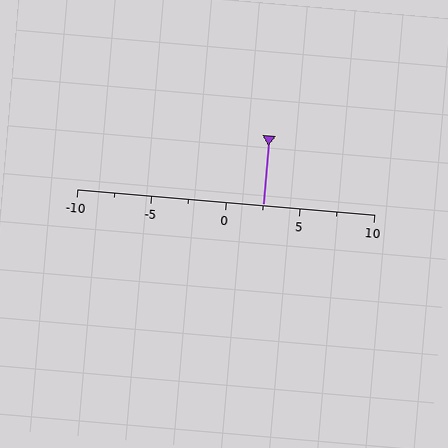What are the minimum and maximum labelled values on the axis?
The axis runs from -10 to 10.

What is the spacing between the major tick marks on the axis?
The major ticks are spaced 5 apart.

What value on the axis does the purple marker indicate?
The marker indicates approximately 2.5.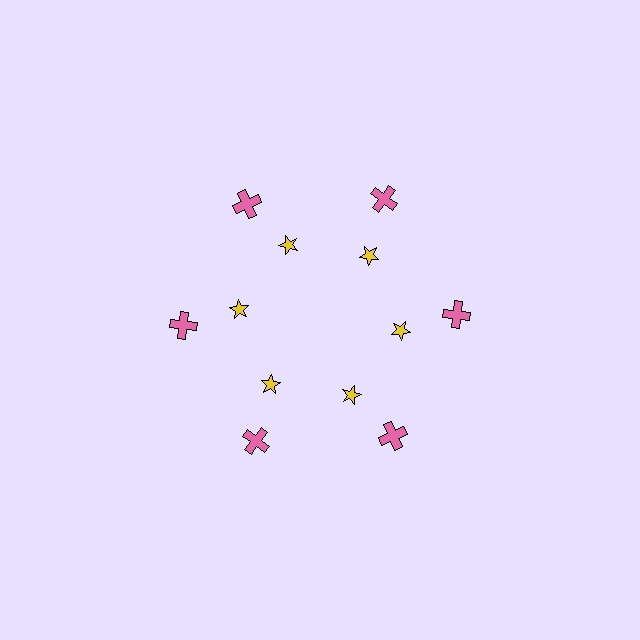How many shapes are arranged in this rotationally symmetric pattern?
There are 12 shapes, arranged in 6 groups of 2.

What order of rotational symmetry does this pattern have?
This pattern has 6-fold rotational symmetry.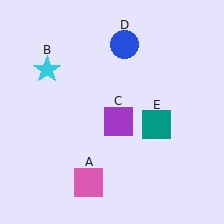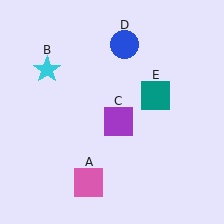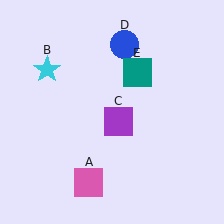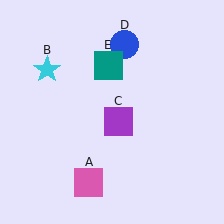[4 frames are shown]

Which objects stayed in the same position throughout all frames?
Pink square (object A) and cyan star (object B) and purple square (object C) and blue circle (object D) remained stationary.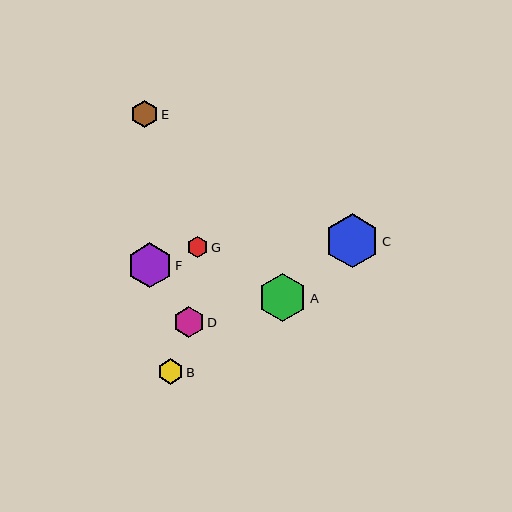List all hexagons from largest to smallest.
From largest to smallest: C, A, F, D, E, B, G.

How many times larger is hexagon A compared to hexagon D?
Hexagon A is approximately 1.6 times the size of hexagon D.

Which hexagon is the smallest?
Hexagon G is the smallest with a size of approximately 22 pixels.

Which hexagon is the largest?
Hexagon C is the largest with a size of approximately 54 pixels.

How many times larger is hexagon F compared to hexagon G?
Hexagon F is approximately 2.0 times the size of hexagon G.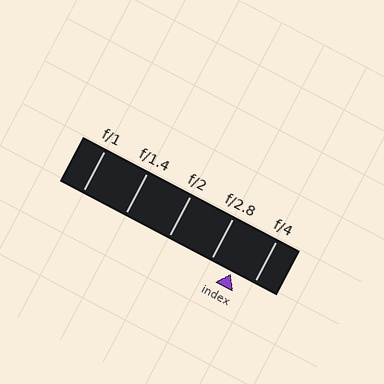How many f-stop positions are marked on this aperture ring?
There are 5 f-stop positions marked.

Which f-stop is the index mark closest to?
The index mark is closest to f/2.8.